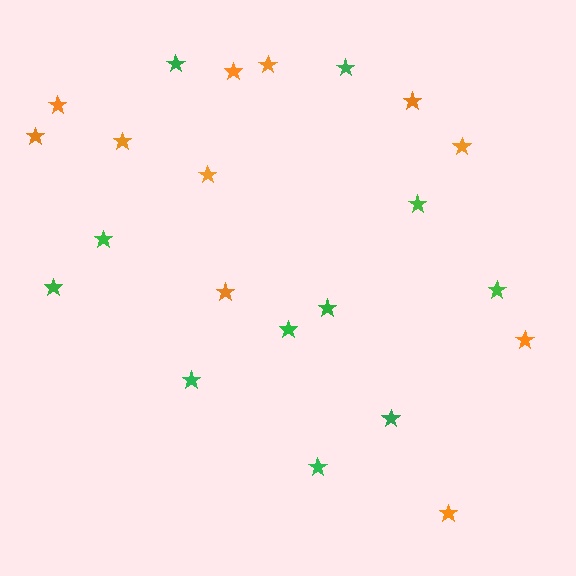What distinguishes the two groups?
There are 2 groups: one group of orange stars (11) and one group of green stars (11).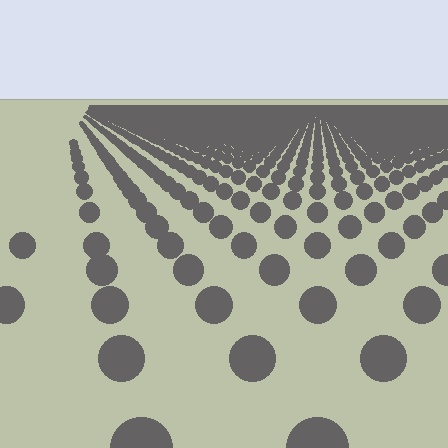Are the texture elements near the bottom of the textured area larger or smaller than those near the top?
Larger. Near the bottom, elements are closer to the viewer and appear at a bigger on-screen size.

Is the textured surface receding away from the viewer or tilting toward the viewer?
The surface is receding away from the viewer. Texture elements get smaller and denser toward the top.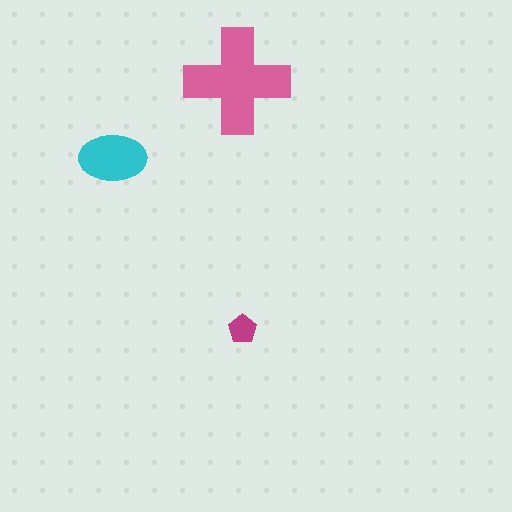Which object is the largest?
The pink cross.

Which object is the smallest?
The magenta pentagon.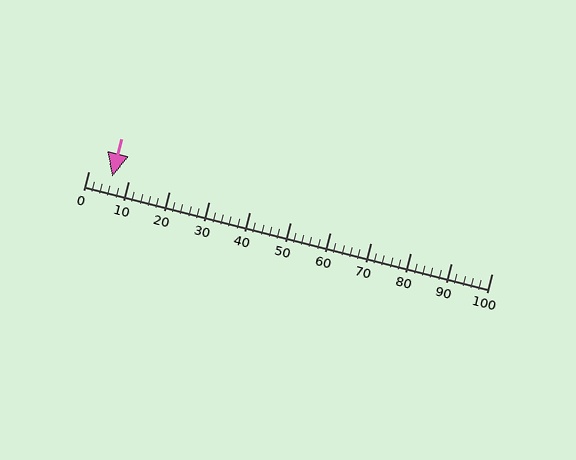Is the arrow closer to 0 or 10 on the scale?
The arrow is closer to 10.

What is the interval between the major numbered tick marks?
The major tick marks are spaced 10 units apart.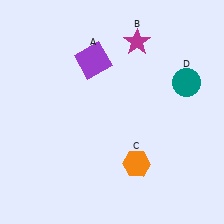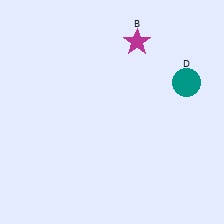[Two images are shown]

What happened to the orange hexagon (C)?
The orange hexagon (C) was removed in Image 2. It was in the bottom-right area of Image 1.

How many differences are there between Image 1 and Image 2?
There are 2 differences between the two images.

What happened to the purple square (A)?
The purple square (A) was removed in Image 2. It was in the top-left area of Image 1.